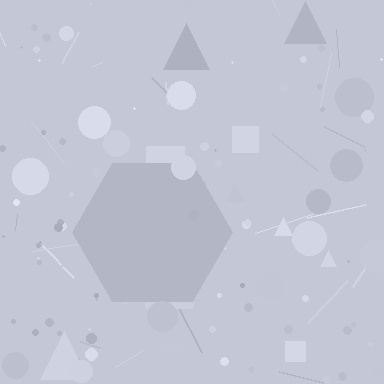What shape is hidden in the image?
A hexagon is hidden in the image.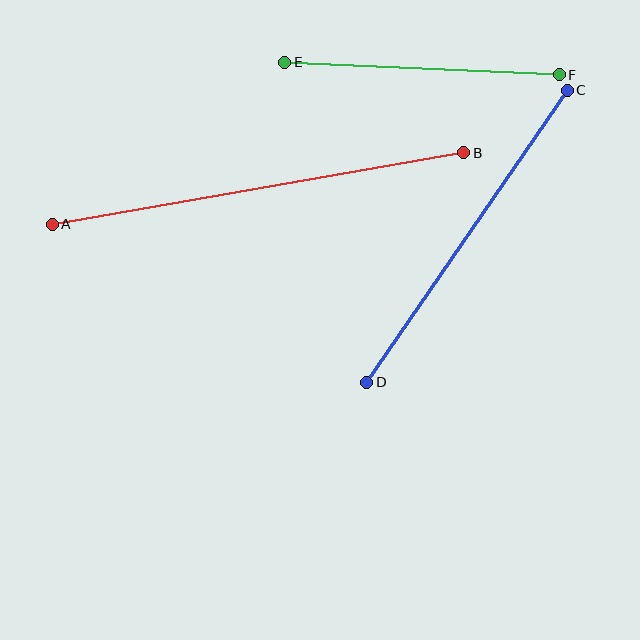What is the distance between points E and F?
The distance is approximately 275 pixels.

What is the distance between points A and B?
The distance is approximately 418 pixels.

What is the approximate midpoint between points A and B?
The midpoint is at approximately (258, 189) pixels.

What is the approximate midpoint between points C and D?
The midpoint is at approximately (467, 236) pixels.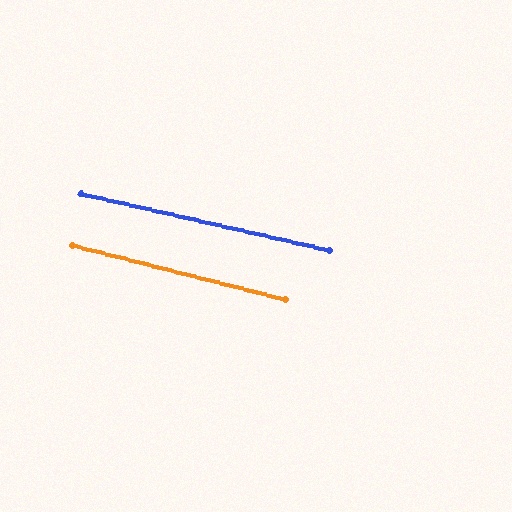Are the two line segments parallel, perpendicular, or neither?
Parallel — their directions differ by only 1.5°.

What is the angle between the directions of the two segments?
Approximately 2 degrees.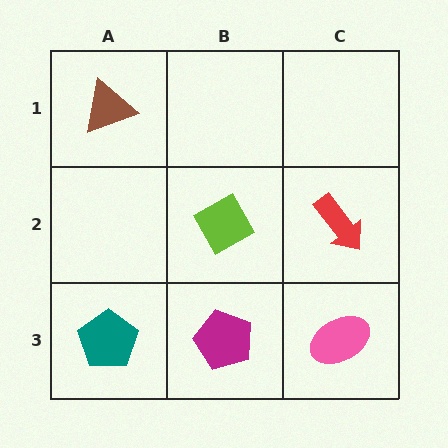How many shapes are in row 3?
3 shapes.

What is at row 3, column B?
A magenta pentagon.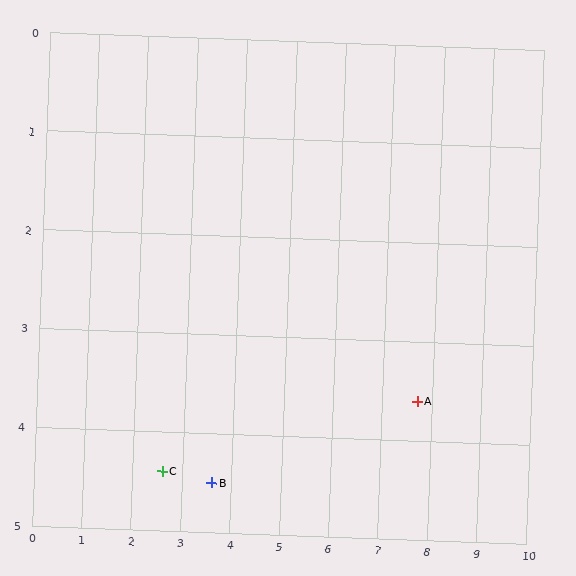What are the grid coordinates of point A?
Point A is at approximately (7.7, 3.6).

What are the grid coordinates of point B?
Point B is at approximately (3.6, 4.5).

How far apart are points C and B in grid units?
Points C and B are about 1.0 grid units apart.